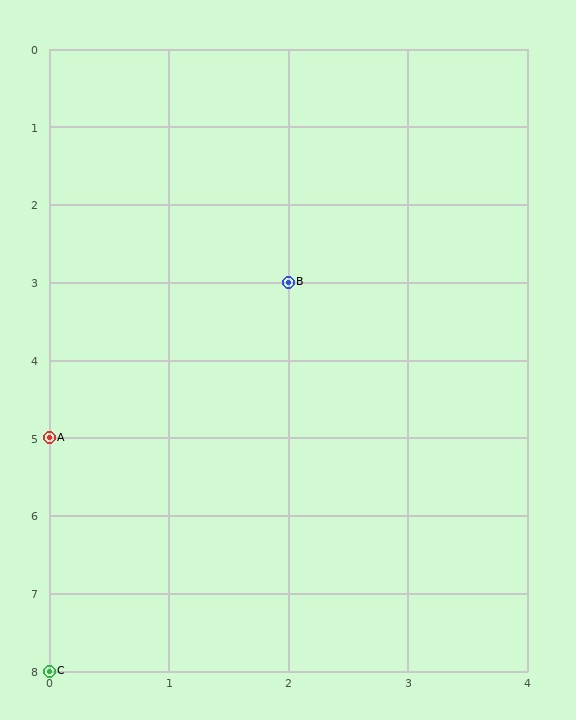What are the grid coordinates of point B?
Point B is at grid coordinates (2, 3).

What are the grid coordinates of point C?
Point C is at grid coordinates (0, 8).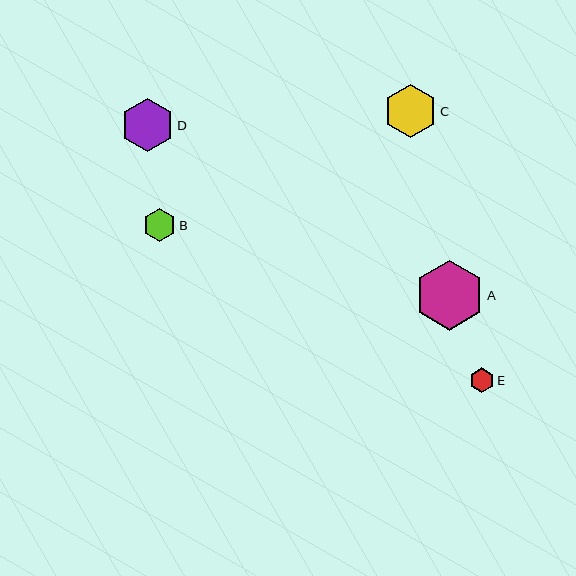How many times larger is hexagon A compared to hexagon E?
Hexagon A is approximately 2.9 times the size of hexagon E.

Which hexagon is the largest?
Hexagon A is the largest with a size of approximately 70 pixels.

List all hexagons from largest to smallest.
From largest to smallest: A, C, D, B, E.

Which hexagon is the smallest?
Hexagon E is the smallest with a size of approximately 24 pixels.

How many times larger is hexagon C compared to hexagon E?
Hexagon C is approximately 2.2 times the size of hexagon E.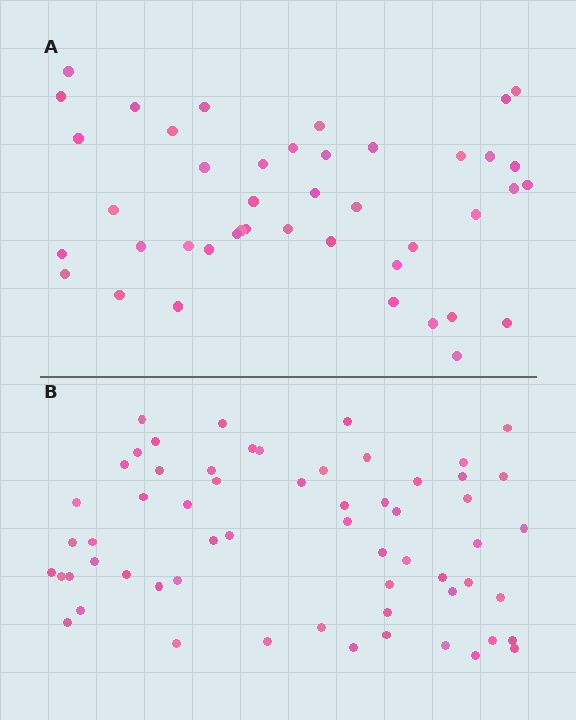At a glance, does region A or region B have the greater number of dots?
Region B (the bottom region) has more dots.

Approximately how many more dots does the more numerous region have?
Region B has approximately 15 more dots than region A.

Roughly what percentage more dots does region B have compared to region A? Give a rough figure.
About 40% more.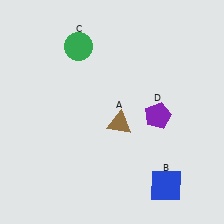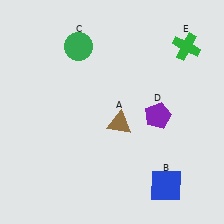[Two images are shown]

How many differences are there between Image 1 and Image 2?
There is 1 difference between the two images.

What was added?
A green cross (E) was added in Image 2.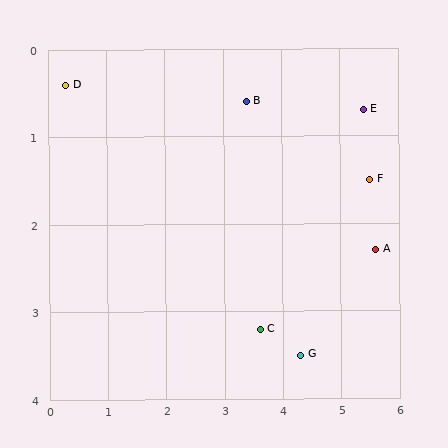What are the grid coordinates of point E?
Point E is at approximately (5.4, 0.7).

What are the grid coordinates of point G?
Point G is at approximately (4.3, 3.5).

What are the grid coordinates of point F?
Point F is at approximately (5.5, 1.5).